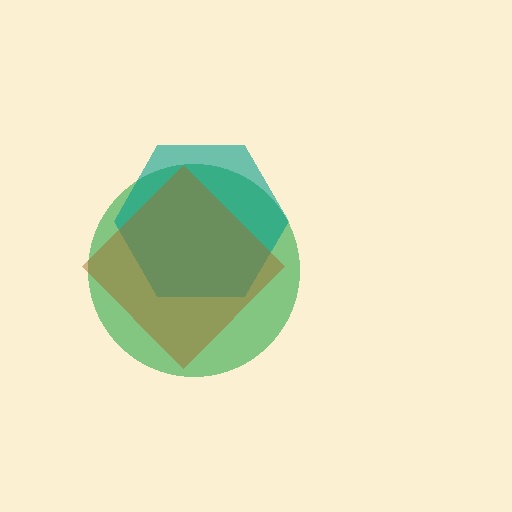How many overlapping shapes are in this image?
There are 3 overlapping shapes in the image.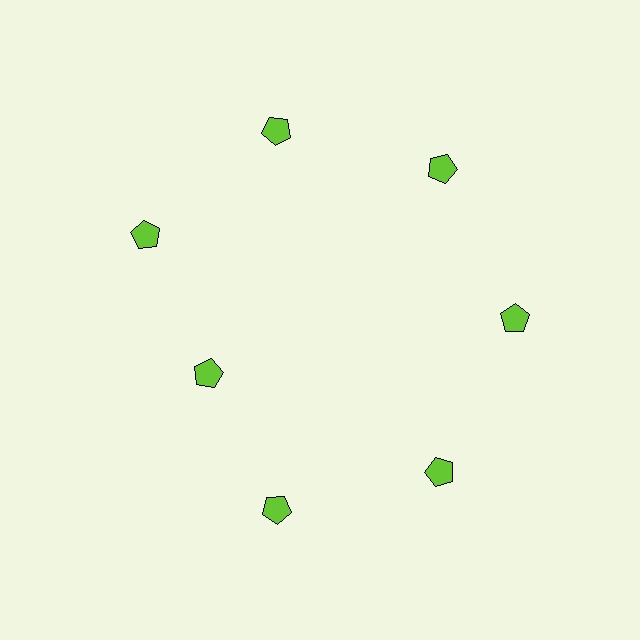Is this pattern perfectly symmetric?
No. The 7 lime pentagons are arranged in a ring, but one element near the 8 o'clock position is pulled inward toward the center, breaking the 7-fold rotational symmetry.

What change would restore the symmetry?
The symmetry would be restored by moving it outward, back onto the ring so that all 7 pentagons sit at equal angles and equal distance from the center.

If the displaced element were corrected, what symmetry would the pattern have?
It would have 7-fold rotational symmetry — the pattern would map onto itself every 51 degrees.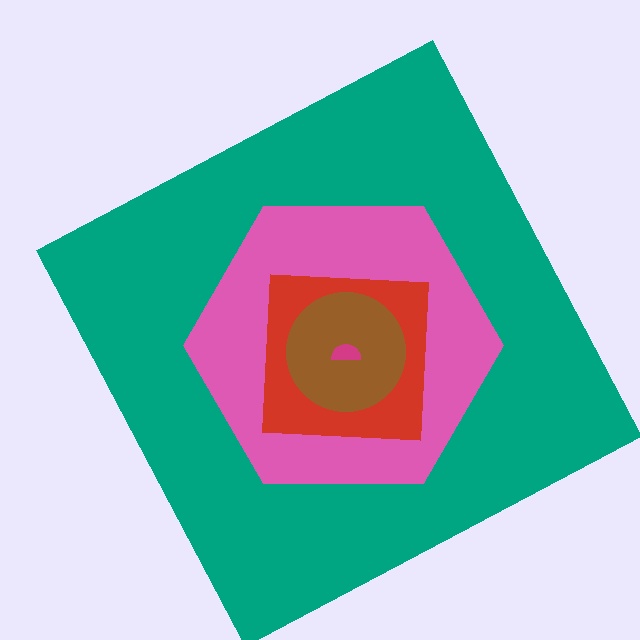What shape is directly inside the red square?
The brown circle.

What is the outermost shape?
The teal square.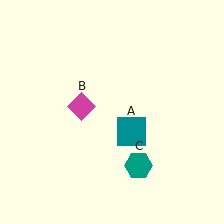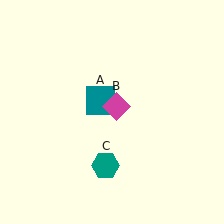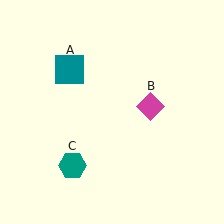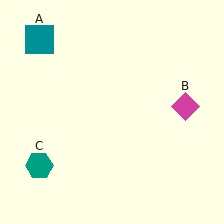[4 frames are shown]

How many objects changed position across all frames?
3 objects changed position: teal square (object A), magenta diamond (object B), teal hexagon (object C).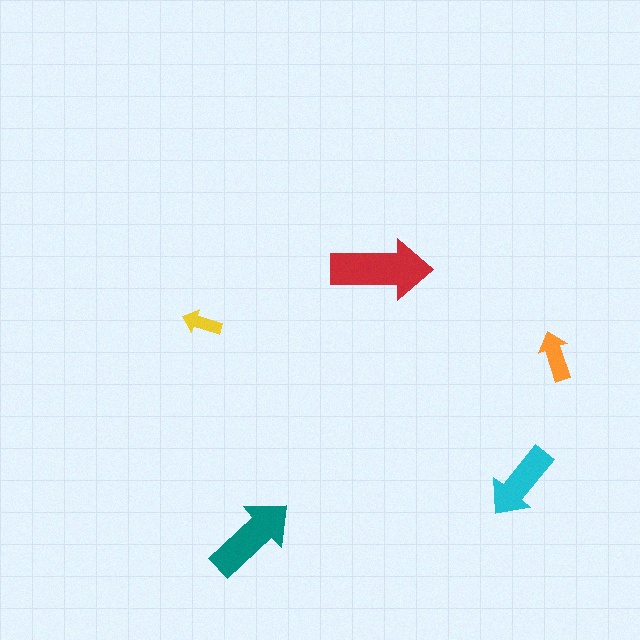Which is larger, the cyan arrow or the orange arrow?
The cyan one.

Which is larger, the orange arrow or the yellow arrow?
The orange one.